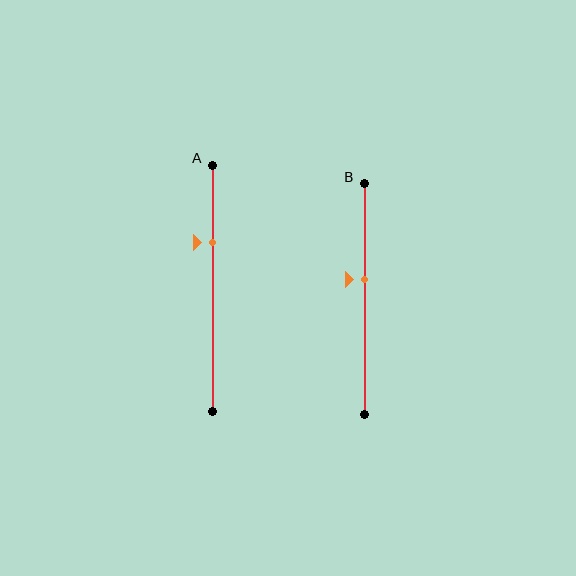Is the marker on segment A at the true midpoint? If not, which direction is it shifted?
No, the marker on segment A is shifted upward by about 19% of the segment length.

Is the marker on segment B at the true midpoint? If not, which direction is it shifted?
No, the marker on segment B is shifted upward by about 9% of the segment length.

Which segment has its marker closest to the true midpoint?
Segment B has its marker closest to the true midpoint.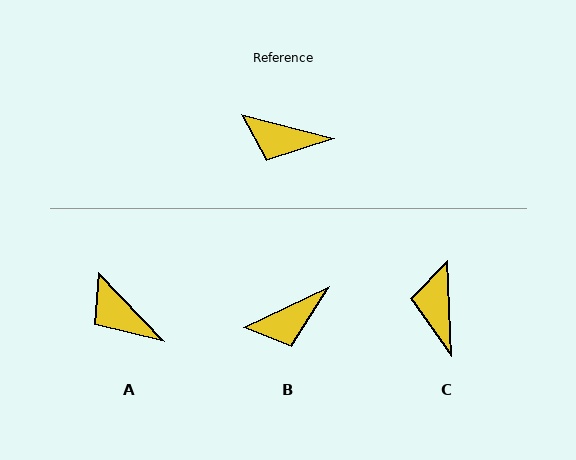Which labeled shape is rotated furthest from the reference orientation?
C, about 73 degrees away.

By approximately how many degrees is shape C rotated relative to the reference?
Approximately 73 degrees clockwise.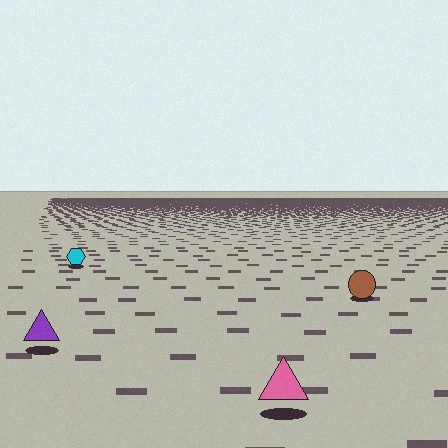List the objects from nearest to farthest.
From nearest to farthest: the pink triangle, the purple triangle, the brown circle, the cyan hexagon.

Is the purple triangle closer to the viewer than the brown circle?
Yes. The purple triangle is closer — you can tell from the texture gradient: the ground texture is coarser near it.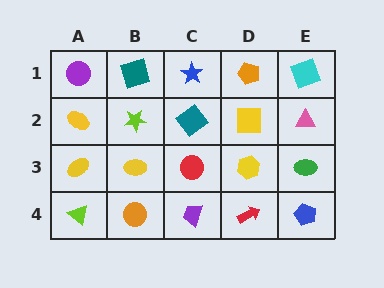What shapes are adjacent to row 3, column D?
A yellow square (row 2, column D), a red arrow (row 4, column D), a red circle (row 3, column C), a green ellipse (row 3, column E).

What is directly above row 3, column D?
A yellow square.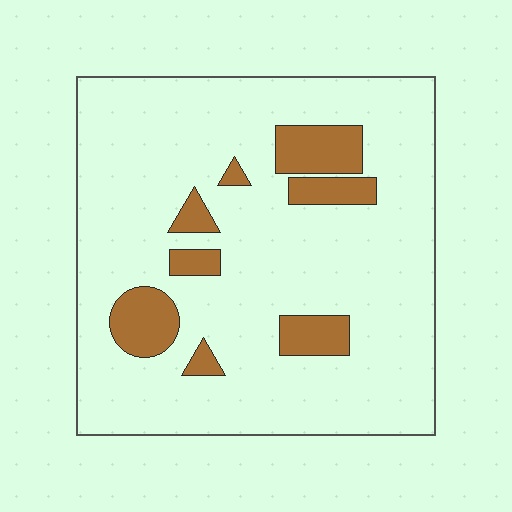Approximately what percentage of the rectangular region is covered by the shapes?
Approximately 15%.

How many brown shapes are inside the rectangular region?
8.